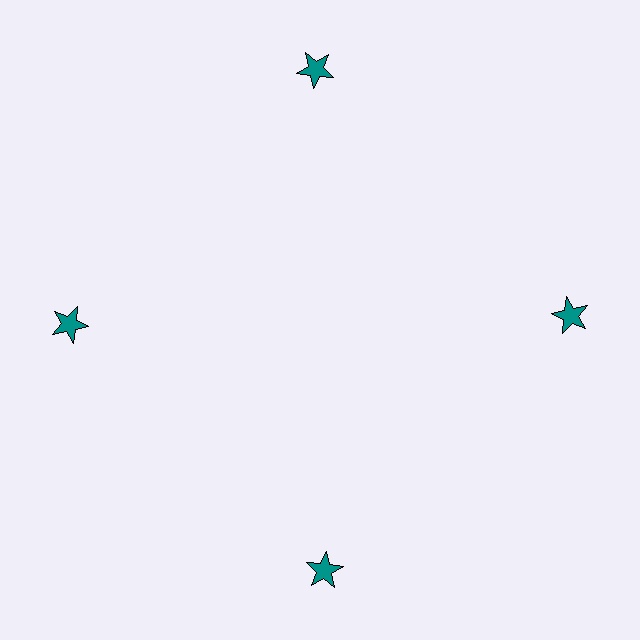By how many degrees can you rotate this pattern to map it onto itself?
The pattern maps onto itself every 90 degrees of rotation.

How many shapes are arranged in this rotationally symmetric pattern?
There are 4 shapes, arranged in 4 groups of 1.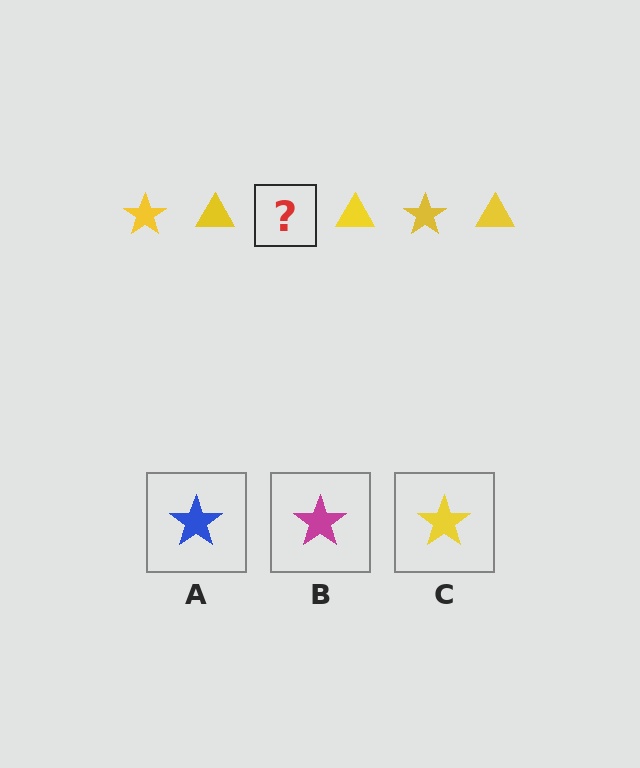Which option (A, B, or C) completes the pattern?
C.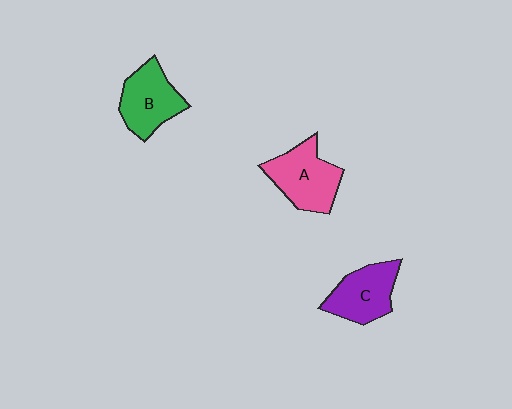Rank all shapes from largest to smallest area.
From largest to smallest: A (pink), B (green), C (purple).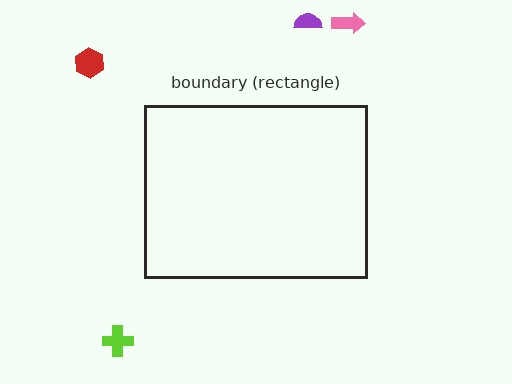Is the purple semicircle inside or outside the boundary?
Outside.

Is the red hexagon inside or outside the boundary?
Outside.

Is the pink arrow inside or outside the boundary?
Outside.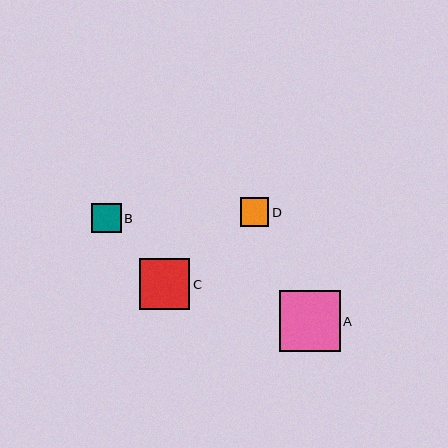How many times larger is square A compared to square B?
Square A is approximately 2.1 times the size of square B.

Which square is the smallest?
Square D is the smallest with a size of approximately 28 pixels.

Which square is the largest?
Square A is the largest with a size of approximately 61 pixels.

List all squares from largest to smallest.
From largest to smallest: A, C, B, D.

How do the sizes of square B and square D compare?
Square B and square D are approximately the same size.